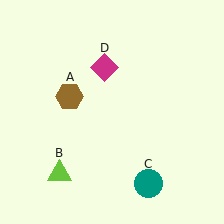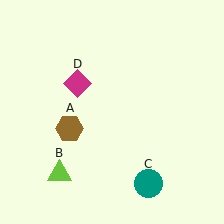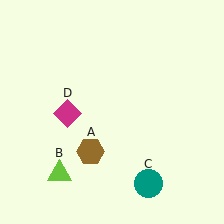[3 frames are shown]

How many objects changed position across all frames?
2 objects changed position: brown hexagon (object A), magenta diamond (object D).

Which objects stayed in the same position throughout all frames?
Lime triangle (object B) and teal circle (object C) remained stationary.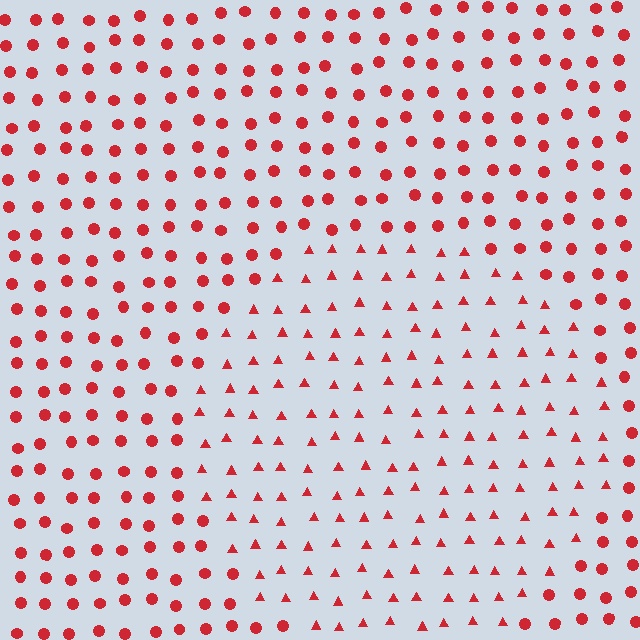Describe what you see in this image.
The image is filled with small red elements arranged in a uniform grid. A circle-shaped region contains triangles, while the surrounding area contains circles. The boundary is defined purely by the change in element shape.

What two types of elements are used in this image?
The image uses triangles inside the circle region and circles outside it.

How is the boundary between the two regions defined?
The boundary is defined by a change in element shape: triangles inside vs. circles outside. All elements share the same color and spacing.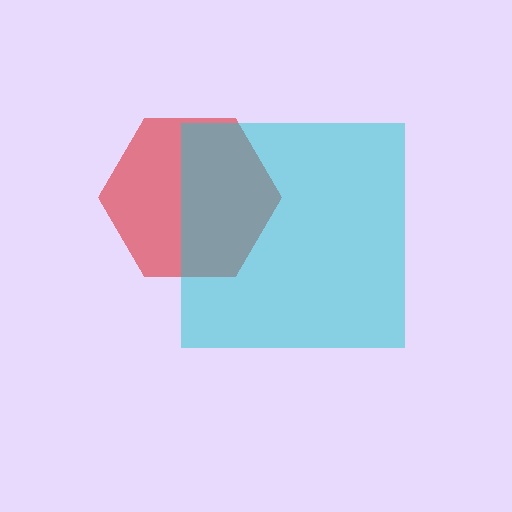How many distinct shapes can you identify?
There are 2 distinct shapes: a red hexagon, a cyan square.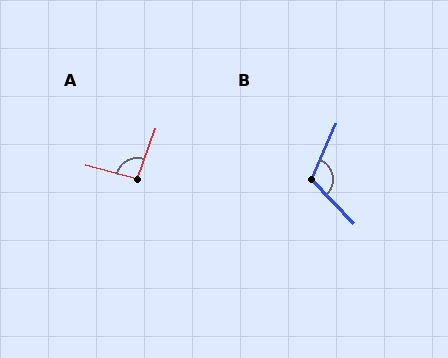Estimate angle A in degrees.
Approximately 96 degrees.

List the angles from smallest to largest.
A (96°), B (112°).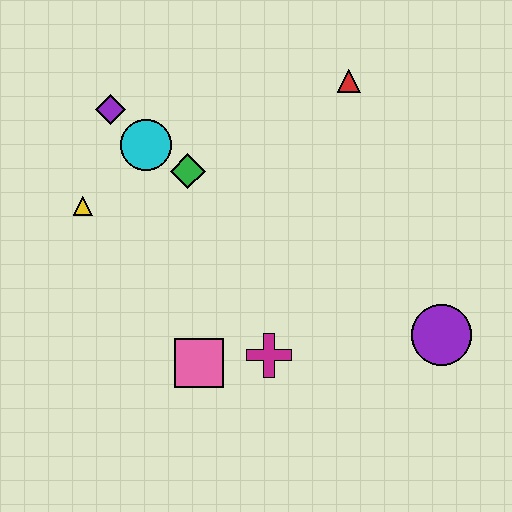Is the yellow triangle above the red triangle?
No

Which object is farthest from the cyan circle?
The purple circle is farthest from the cyan circle.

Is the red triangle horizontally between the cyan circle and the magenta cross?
No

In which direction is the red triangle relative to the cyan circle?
The red triangle is to the right of the cyan circle.